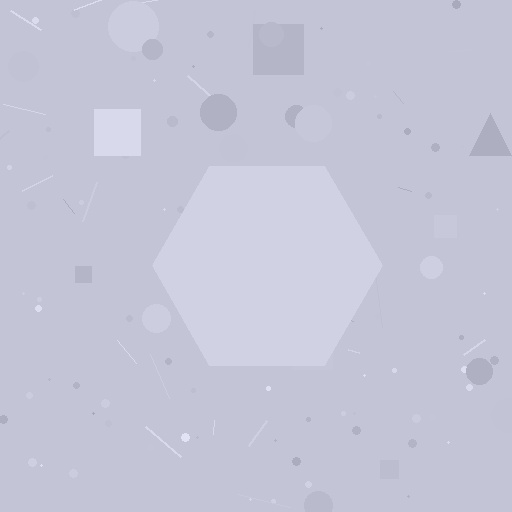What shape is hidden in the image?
A hexagon is hidden in the image.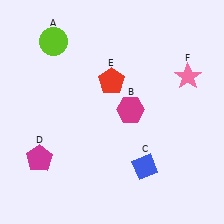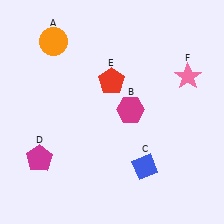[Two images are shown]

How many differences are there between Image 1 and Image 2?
There is 1 difference between the two images.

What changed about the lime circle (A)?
In Image 1, A is lime. In Image 2, it changed to orange.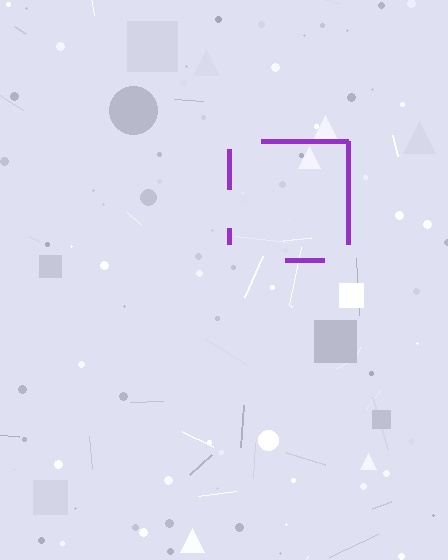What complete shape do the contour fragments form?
The contour fragments form a square.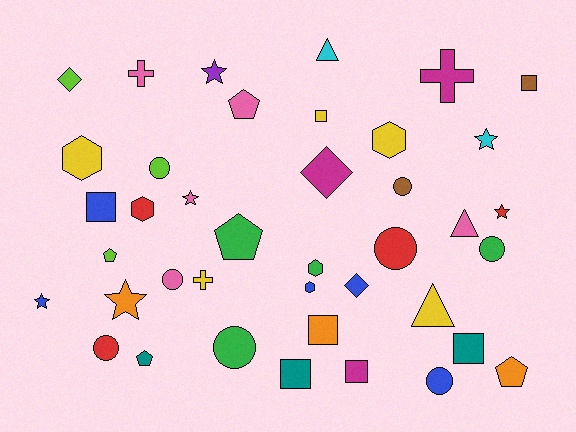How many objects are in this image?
There are 40 objects.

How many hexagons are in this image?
There are 5 hexagons.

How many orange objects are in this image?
There are 3 orange objects.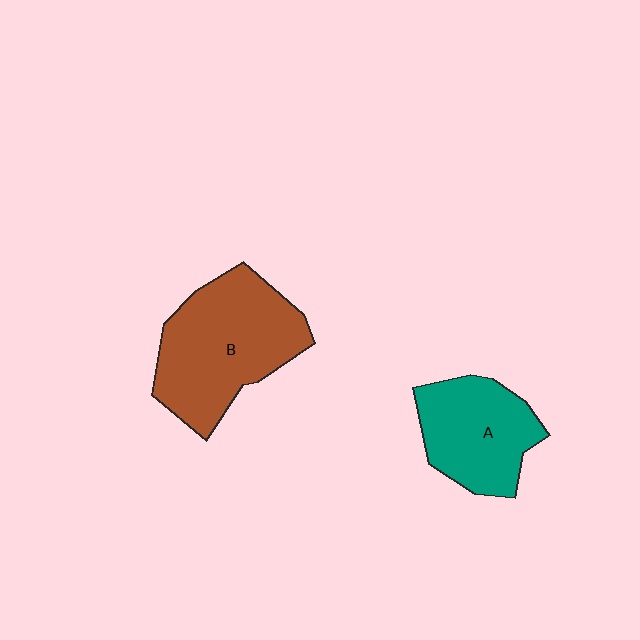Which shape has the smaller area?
Shape A (teal).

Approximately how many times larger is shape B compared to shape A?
Approximately 1.4 times.